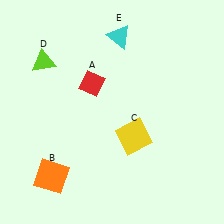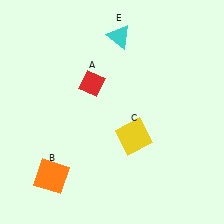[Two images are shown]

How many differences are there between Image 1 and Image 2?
There is 1 difference between the two images.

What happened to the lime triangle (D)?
The lime triangle (D) was removed in Image 2. It was in the top-left area of Image 1.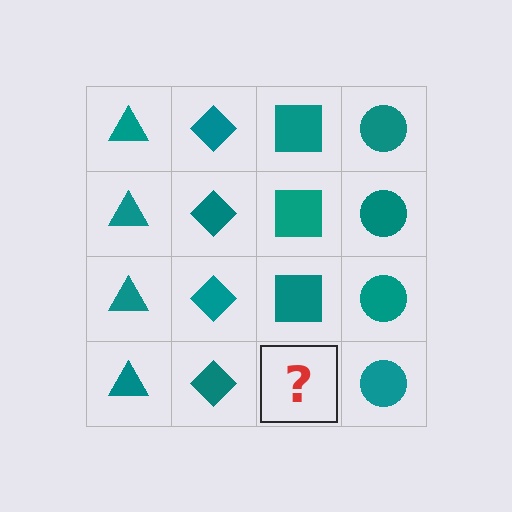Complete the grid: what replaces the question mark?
The question mark should be replaced with a teal square.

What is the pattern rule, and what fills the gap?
The rule is that each column has a consistent shape. The gap should be filled with a teal square.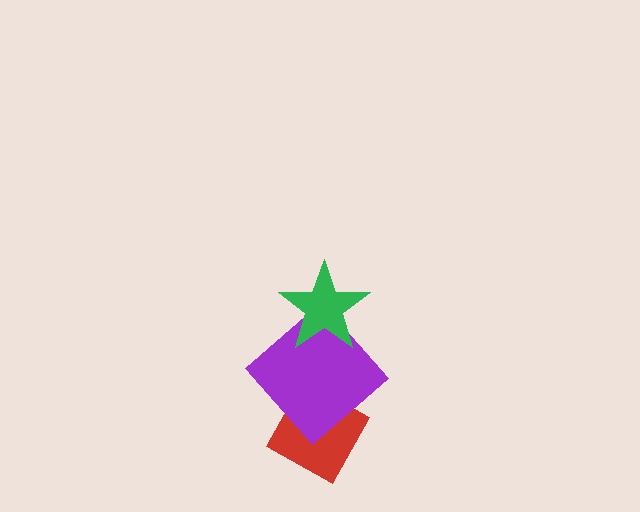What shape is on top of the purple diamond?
The green star is on top of the purple diamond.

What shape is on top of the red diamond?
The purple diamond is on top of the red diamond.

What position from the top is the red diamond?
The red diamond is 3rd from the top.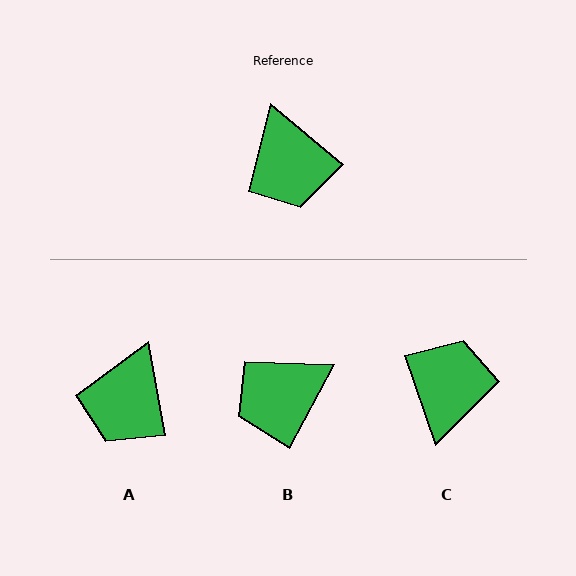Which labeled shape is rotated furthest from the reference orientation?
C, about 149 degrees away.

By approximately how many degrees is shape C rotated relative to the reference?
Approximately 149 degrees counter-clockwise.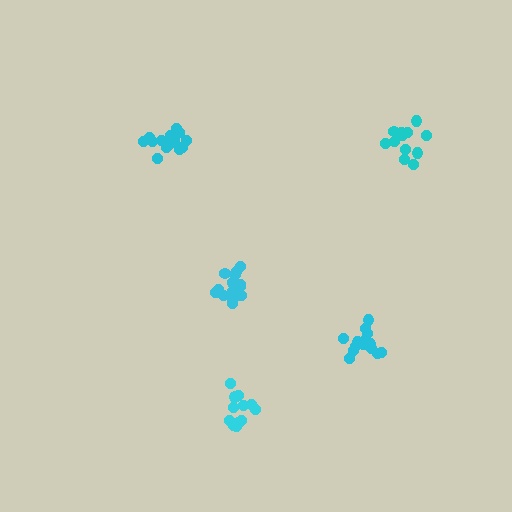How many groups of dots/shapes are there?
There are 5 groups.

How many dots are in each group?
Group 1: 17 dots, Group 2: 14 dots, Group 3: 15 dots, Group 4: 12 dots, Group 5: 12 dots (70 total).